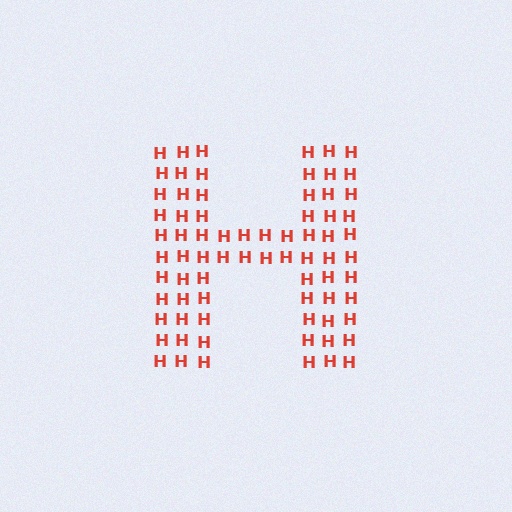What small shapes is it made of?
It is made of small letter H's.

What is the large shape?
The large shape is the letter H.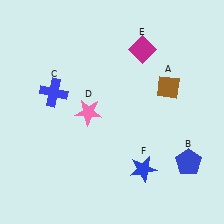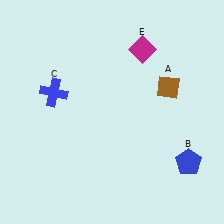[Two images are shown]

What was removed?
The pink star (D), the blue star (F) were removed in Image 2.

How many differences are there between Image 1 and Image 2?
There are 2 differences between the two images.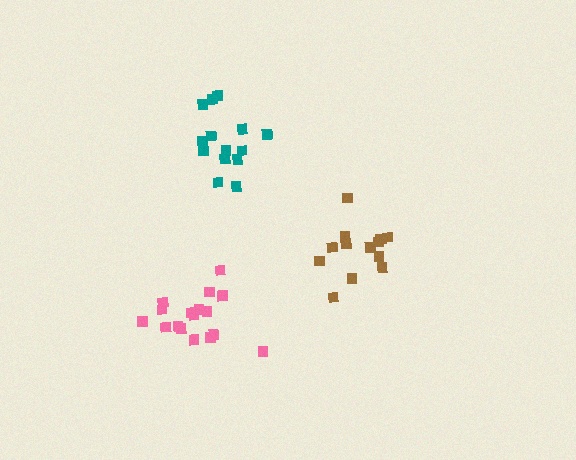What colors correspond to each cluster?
The clusters are colored: brown, pink, teal.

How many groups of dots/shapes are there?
There are 3 groups.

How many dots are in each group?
Group 1: 13 dots, Group 2: 17 dots, Group 3: 14 dots (44 total).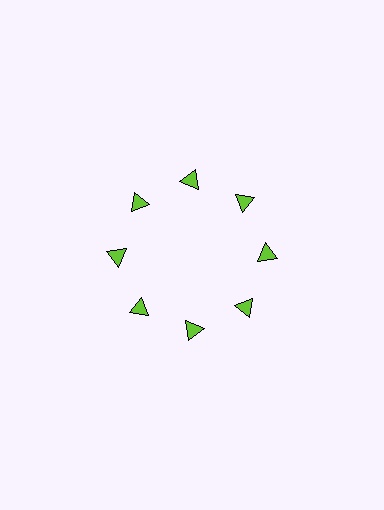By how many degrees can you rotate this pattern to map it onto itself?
The pattern maps onto itself every 45 degrees of rotation.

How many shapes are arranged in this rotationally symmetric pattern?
There are 8 shapes, arranged in 8 groups of 1.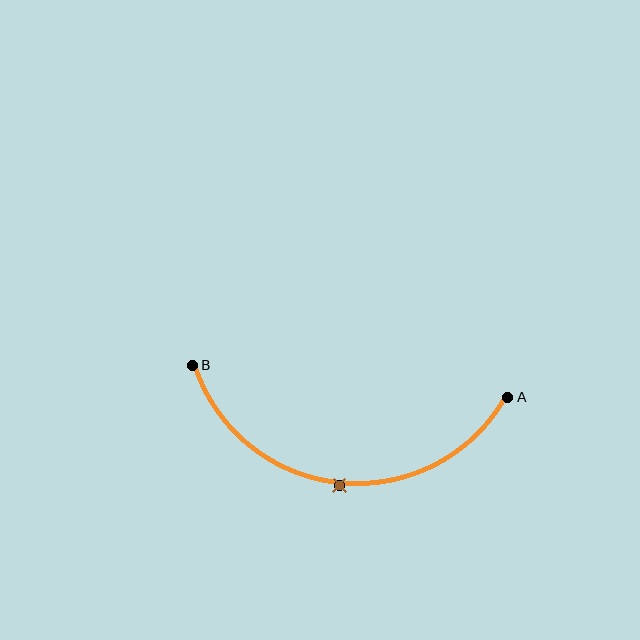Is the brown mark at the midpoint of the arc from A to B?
Yes. The brown mark lies on the arc at equal arc-length from both A and B — it is the arc midpoint.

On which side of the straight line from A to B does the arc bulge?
The arc bulges below the straight line connecting A and B.